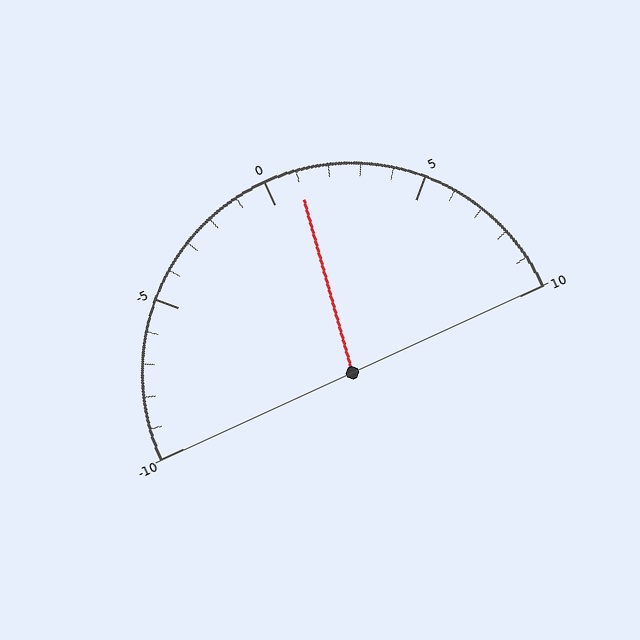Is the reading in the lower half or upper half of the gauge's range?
The reading is in the upper half of the range (-10 to 10).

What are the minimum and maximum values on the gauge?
The gauge ranges from -10 to 10.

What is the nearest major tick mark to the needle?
The nearest major tick mark is 0.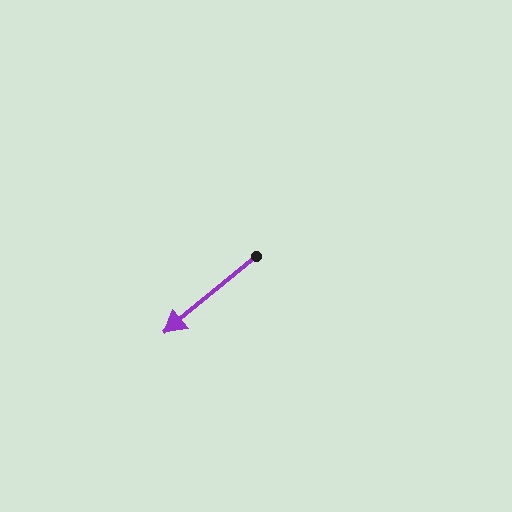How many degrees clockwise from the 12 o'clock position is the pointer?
Approximately 230 degrees.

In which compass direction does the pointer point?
Southwest.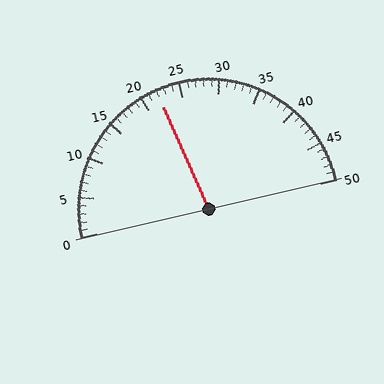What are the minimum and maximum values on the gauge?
The gauge ranges from 0 to 50.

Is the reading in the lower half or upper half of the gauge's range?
The reading is in the lower half of the range (0 to 50).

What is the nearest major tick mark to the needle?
The nearest major tick mark is 20.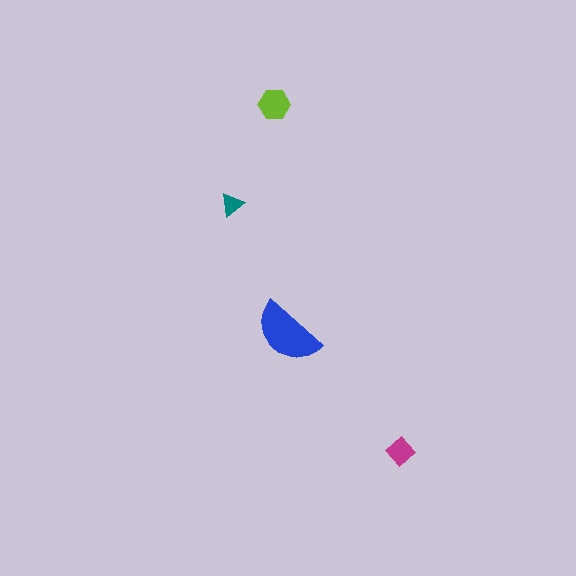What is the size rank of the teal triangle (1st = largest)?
4th.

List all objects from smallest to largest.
The teal triangle, the magenta diamond, the lime hexagon, the blue semicircle.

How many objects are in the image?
There are 4 objects in the image.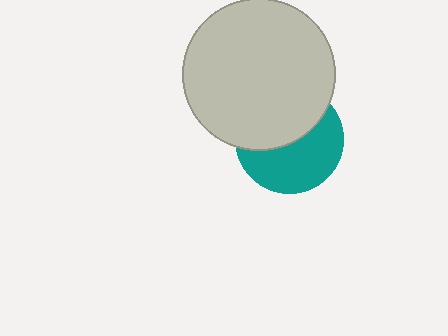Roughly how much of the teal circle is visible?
About half of it is visible (roughly 52%).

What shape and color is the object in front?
The object in front is a light gray circle.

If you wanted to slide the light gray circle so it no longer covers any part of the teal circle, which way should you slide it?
Slide it up — that is the most direct way to separate the two shapes.